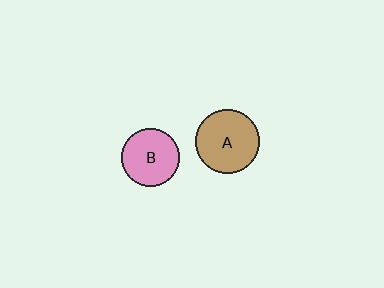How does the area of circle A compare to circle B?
Approximately 1.2 times.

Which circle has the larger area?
Circle A (brown).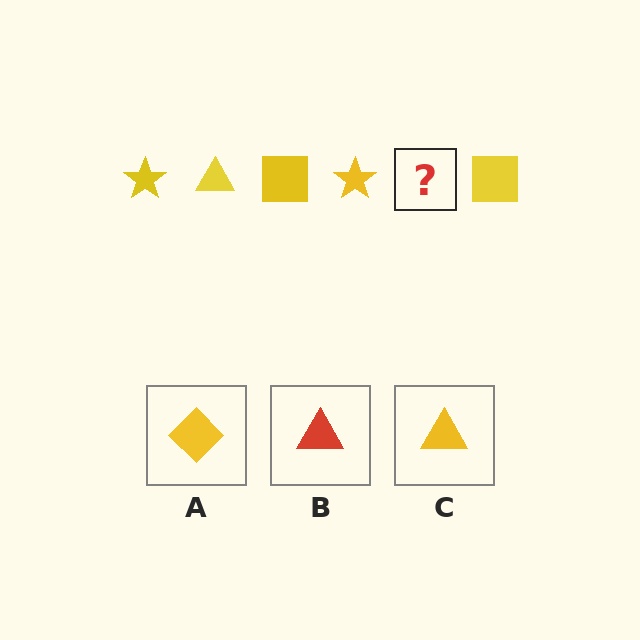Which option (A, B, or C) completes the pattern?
C.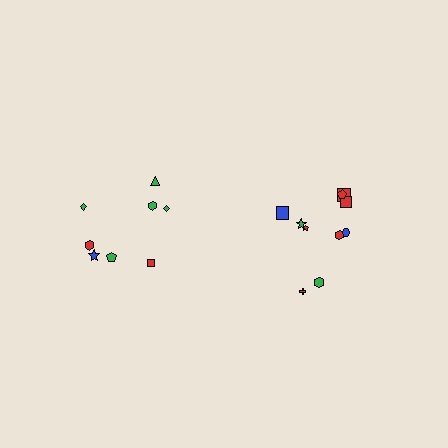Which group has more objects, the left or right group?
The right group.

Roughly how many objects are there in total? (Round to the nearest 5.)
Roughly 20 objects in total.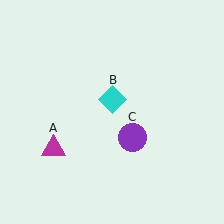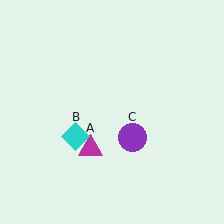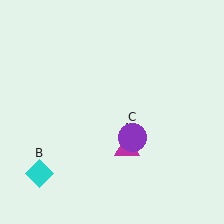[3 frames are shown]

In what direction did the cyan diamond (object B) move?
The cyan diamond (object B) moved down and to the left.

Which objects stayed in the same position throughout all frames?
Purple circle (object C) remained stationary.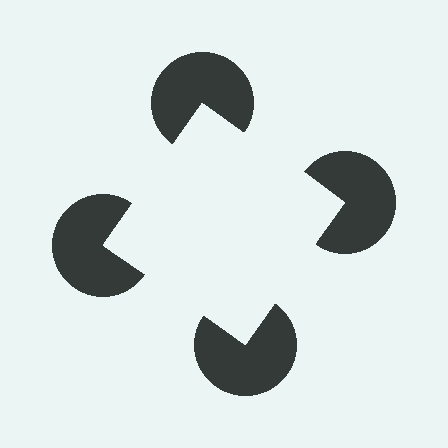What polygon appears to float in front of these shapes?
An illusory square — its edges are inferred from the aligned wedge cuts in the pac-man discs, not physically drawn.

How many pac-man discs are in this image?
There are 4 — one at each vertex of the illusory square.